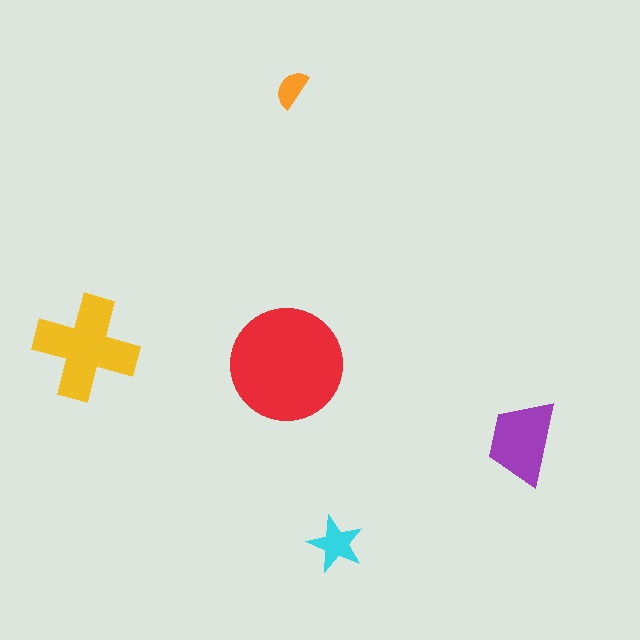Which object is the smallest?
The orange semicircle.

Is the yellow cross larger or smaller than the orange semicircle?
Larger.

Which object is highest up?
The orange semicircle is topmost.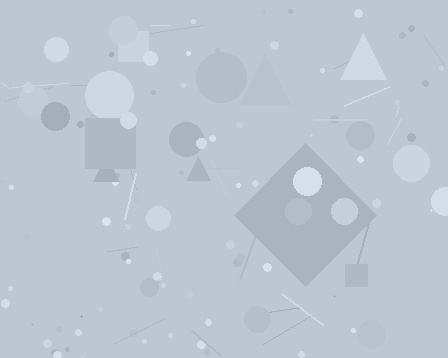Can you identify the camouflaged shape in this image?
The camouflaged shape is a diamond.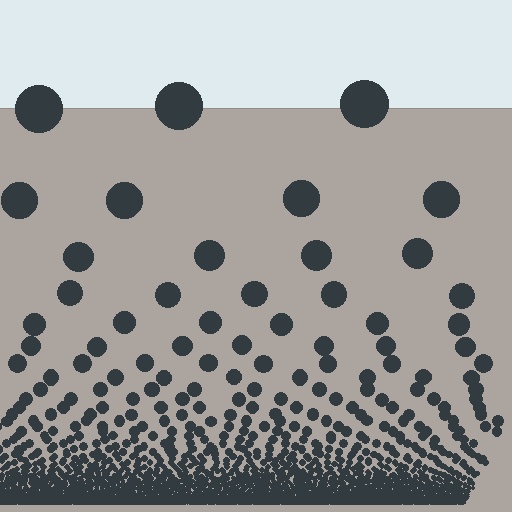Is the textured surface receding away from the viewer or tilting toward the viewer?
The surface appears to tilt toward the viewer. Texture elements get larger and sparser toward the top.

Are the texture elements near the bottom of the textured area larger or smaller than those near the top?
Smaller. The gradient is inverted — elements near the bottom are smaller and denser.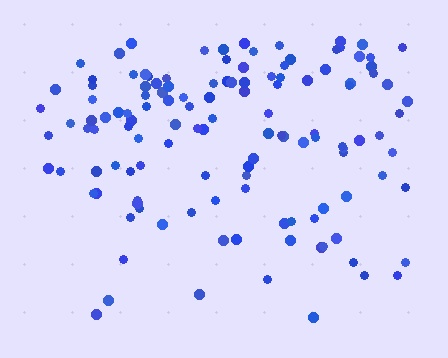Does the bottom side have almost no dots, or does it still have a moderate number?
Still a moderate number, just noticeably fewer than the top.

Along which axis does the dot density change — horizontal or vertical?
Vertical.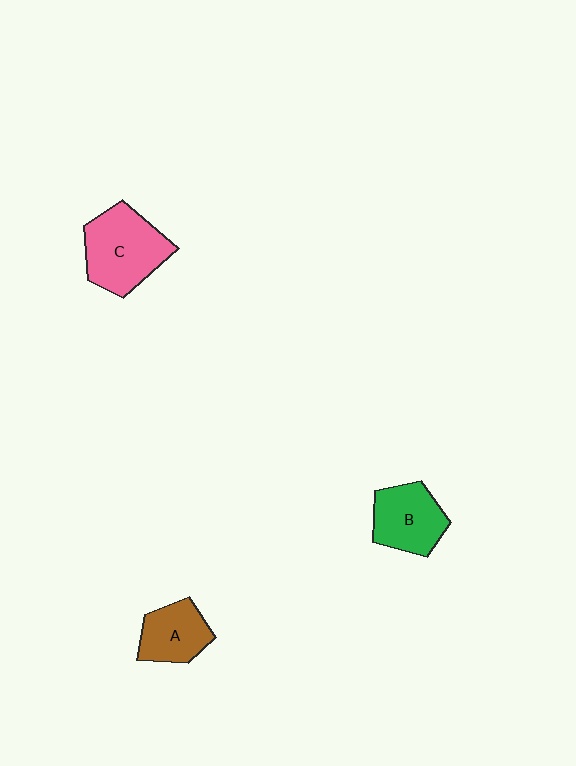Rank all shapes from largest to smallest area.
From largest to smallest: C (pink), B (green), A (brown).